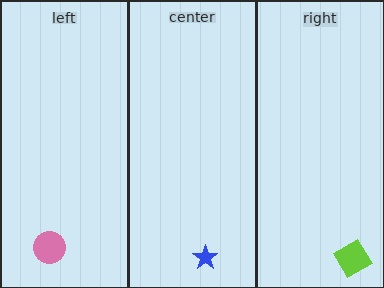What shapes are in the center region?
The blue star.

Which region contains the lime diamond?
The right region.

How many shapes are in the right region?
1.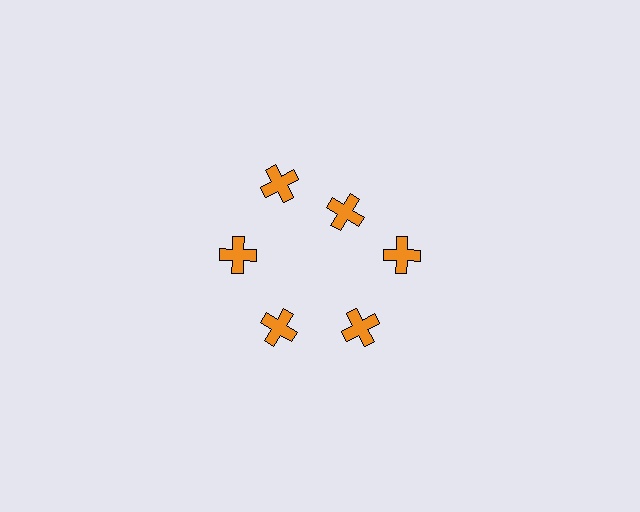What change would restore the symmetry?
The symmetry would be restored by moving it outward, back onto the ring so that all 6 crosses sit at equal angles and equal distance from the center.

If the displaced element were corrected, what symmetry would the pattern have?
It would have 6-fold rotational symmetry — the pattern would map onto itself every 60 degrees.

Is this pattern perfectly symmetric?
No. The 6 orange crosses are arranged in a ring, but one element near the 1 o'clock position is pulled inward toward the center, breaking the 6-fold rotational symmetry.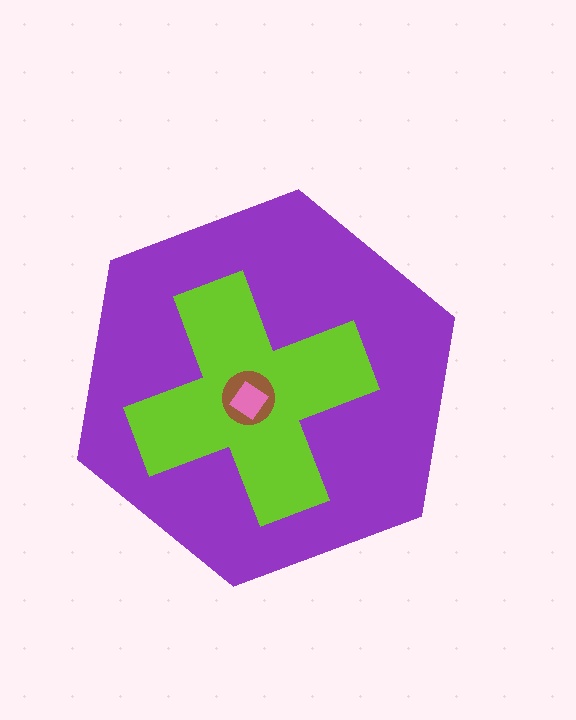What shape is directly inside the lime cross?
The brown circle.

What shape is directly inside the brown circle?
The pink diamond.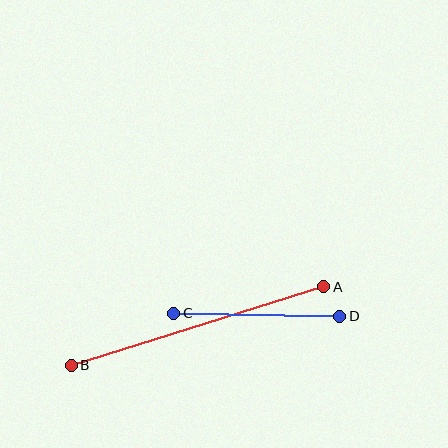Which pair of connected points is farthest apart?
Points A and B are farthest apart.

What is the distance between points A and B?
The distance is approximately 265 pixels.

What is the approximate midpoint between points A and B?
The midpoint is at approximately (197, 326) pixels.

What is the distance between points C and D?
The distance is approximately 166 pixels.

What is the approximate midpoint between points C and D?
The midpoint is at approximately (257, 315) pixels.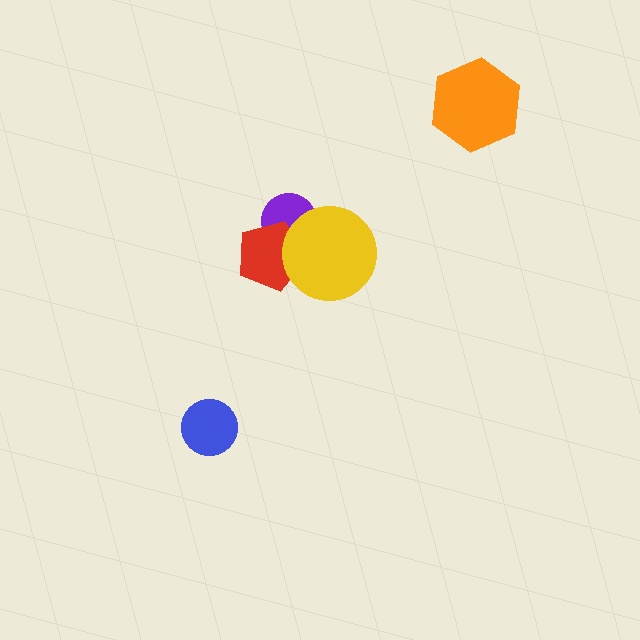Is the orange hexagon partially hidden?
No, no other shape covers it.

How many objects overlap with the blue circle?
0 objects overlap with the blue circle.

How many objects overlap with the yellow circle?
2 objects overlap with the yellow circle.